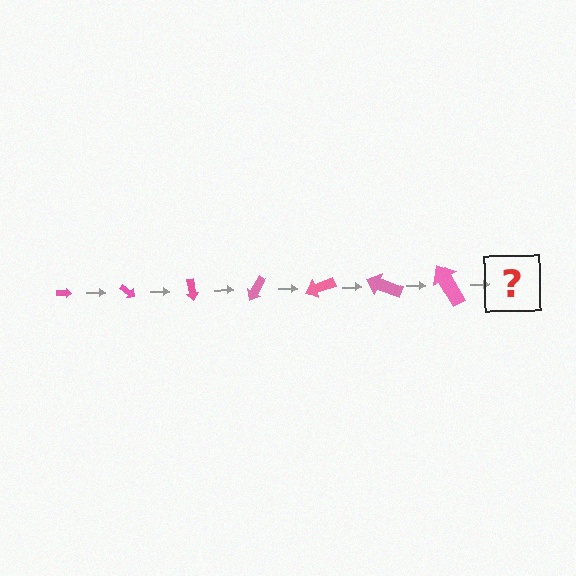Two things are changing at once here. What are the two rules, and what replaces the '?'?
The two rules are that the arrow grows larger each step and it rotates 40 degrees each step. The '?' should be an arrow, larger than the previous one and rotated 280 degrees from the start.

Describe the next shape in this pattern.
It should be an arrow, larger than the previous one and rotated 280 degrees from the start.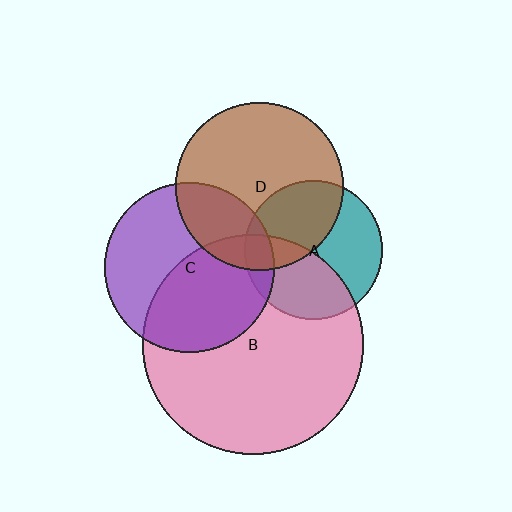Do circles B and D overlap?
Yes.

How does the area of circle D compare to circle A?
Approximately 1.5 times.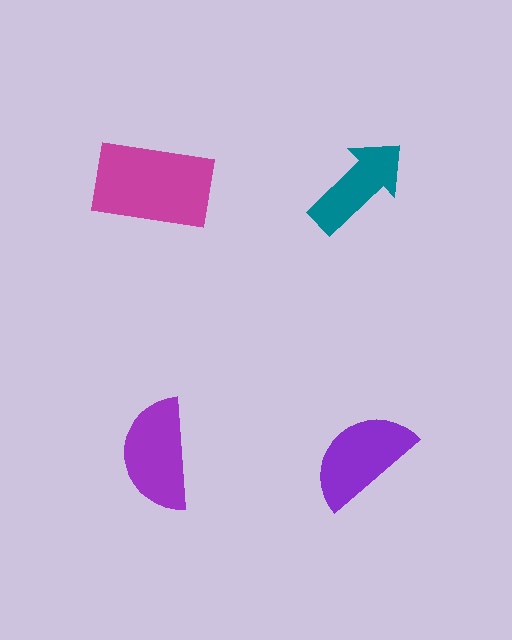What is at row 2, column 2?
A purple semicircle.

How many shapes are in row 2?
2 shapes.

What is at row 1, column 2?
A teal arrow.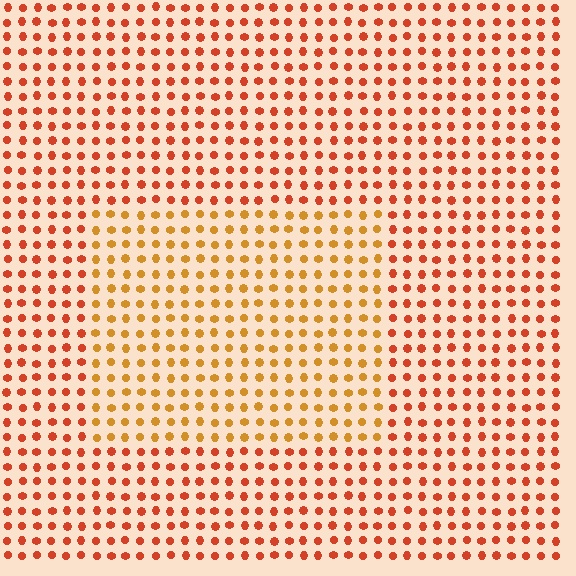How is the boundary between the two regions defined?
The boundary is defined purely by a slight shift in hue (about 28 degrees). Spacing, size, and orientation are identical on both sides.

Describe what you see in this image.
The image is filled with small red elements in a uniform arrangement. A rectangle-shaped region is visible where the elements are tinted to a slightly different hue, forming a subtle color boundary.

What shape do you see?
I see a rectangle.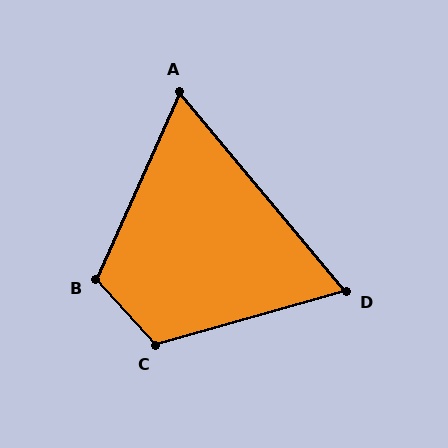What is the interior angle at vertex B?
Approximately 114 degrees (obtuse).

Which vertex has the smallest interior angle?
A, at approximately 64 degrees.